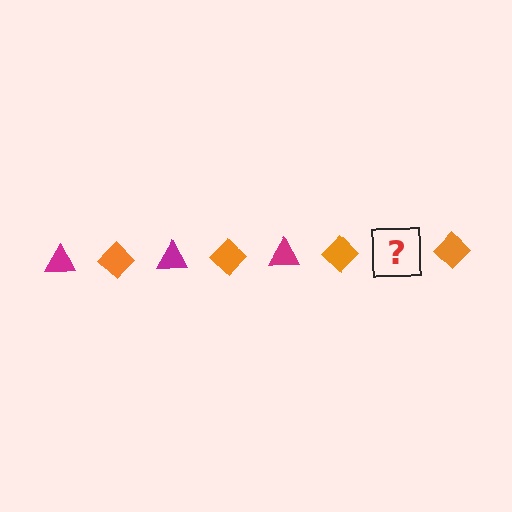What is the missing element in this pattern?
The missing element is a magenta triangle.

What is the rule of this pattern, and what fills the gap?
The rule is that the pattern alternates between magenta triangle and orange diamond. The gap should be filled with a magenta triangle.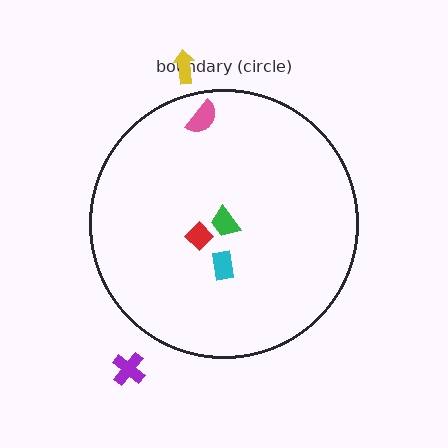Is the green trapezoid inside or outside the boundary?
Inside.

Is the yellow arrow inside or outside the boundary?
Outside.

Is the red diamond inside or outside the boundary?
Inside.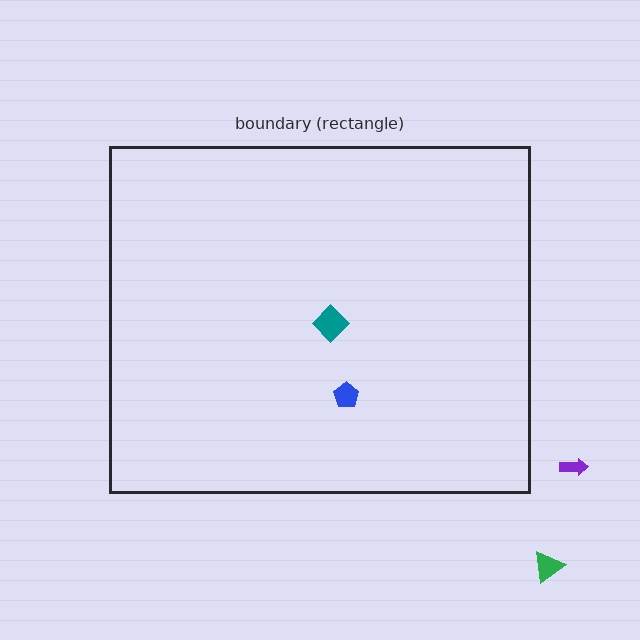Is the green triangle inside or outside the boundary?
Outside.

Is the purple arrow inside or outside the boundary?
Outside.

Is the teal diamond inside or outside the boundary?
Inside.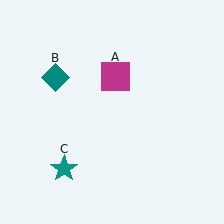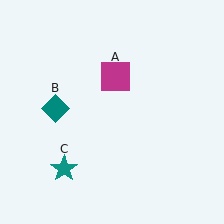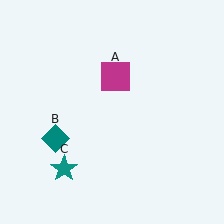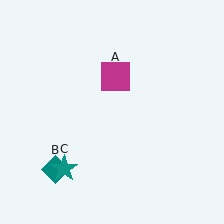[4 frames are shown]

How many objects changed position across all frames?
1 object changed position: teal diamond (object B).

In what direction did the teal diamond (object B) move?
The teal diamond (object B) moved down.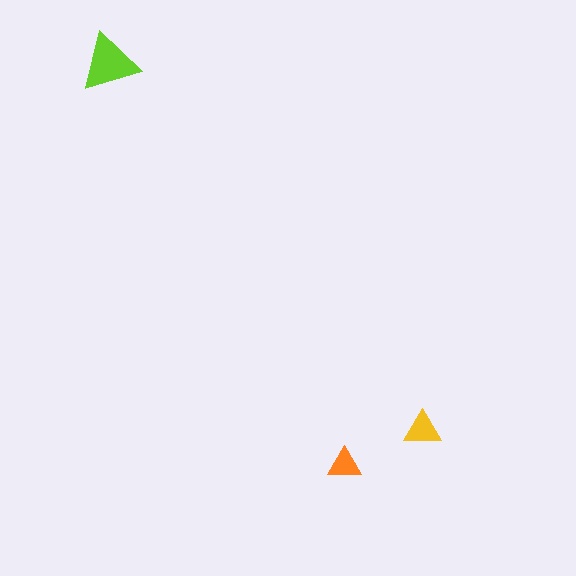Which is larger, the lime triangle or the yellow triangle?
The lime one.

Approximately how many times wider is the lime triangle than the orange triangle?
About 1.5 times wider.